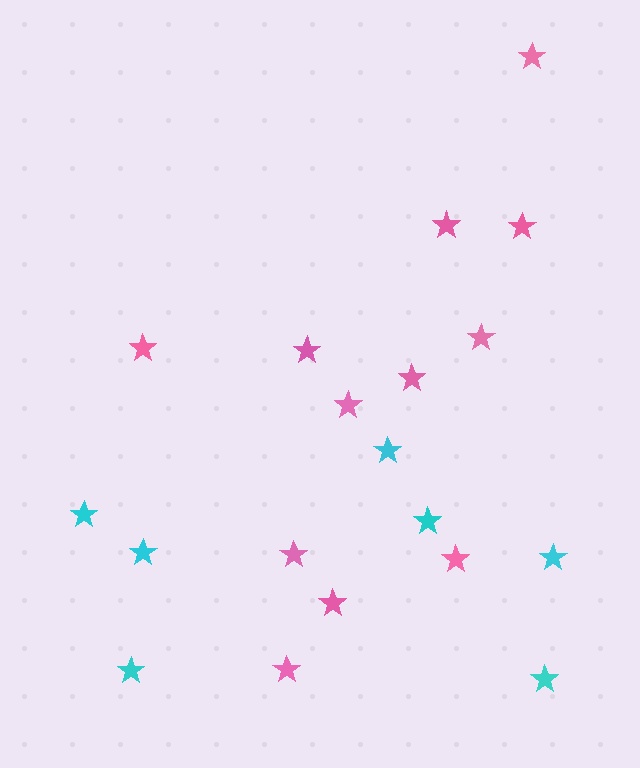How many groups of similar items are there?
There are 2 groups: one group of pink stars (12) and one group of cyan stars (7).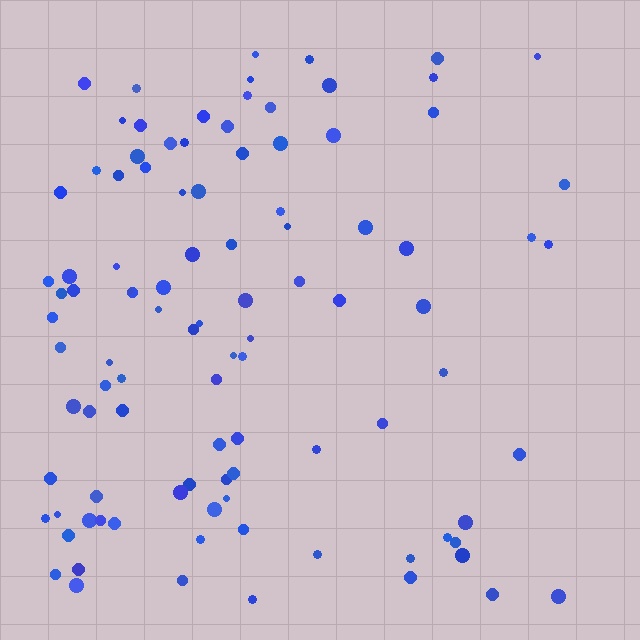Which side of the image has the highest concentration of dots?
The left.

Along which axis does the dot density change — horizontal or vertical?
Horizontal.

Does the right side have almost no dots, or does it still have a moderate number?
Still a moderate number, just noticeably fewer than the left.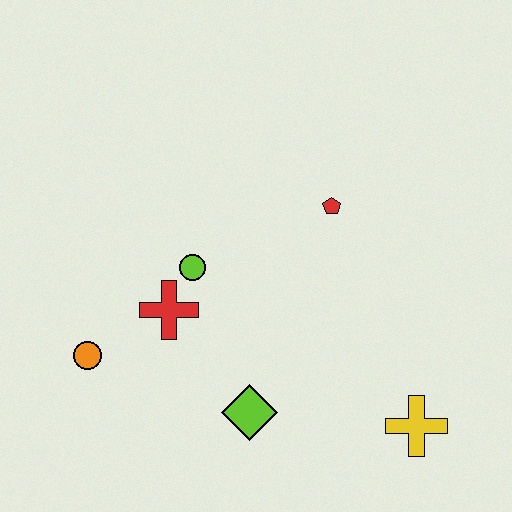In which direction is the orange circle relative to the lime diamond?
The orange circle is to the left of the lime diamond.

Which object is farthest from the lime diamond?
The red pentagon is farthest from the lime diamond.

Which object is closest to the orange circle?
The red cross is closest to the orange circle.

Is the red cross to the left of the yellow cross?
Yes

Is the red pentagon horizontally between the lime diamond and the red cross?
No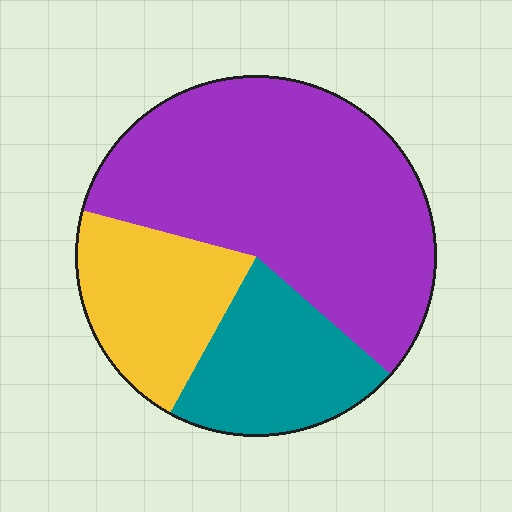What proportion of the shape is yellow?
Yellow takes up less than a quarter of the shape.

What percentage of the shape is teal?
Teal covers around 20% of the shape.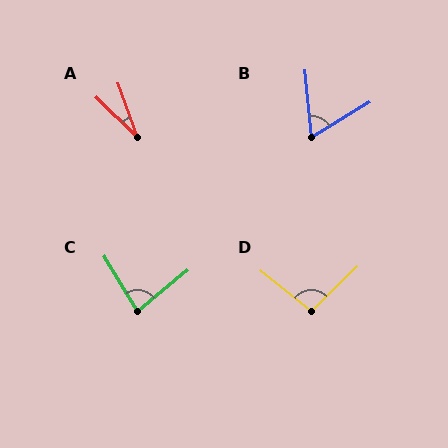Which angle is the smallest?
A, at approximately 26 degrees.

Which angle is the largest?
D, at approximately 97 degrees.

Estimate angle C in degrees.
Approximately 82 degrees.